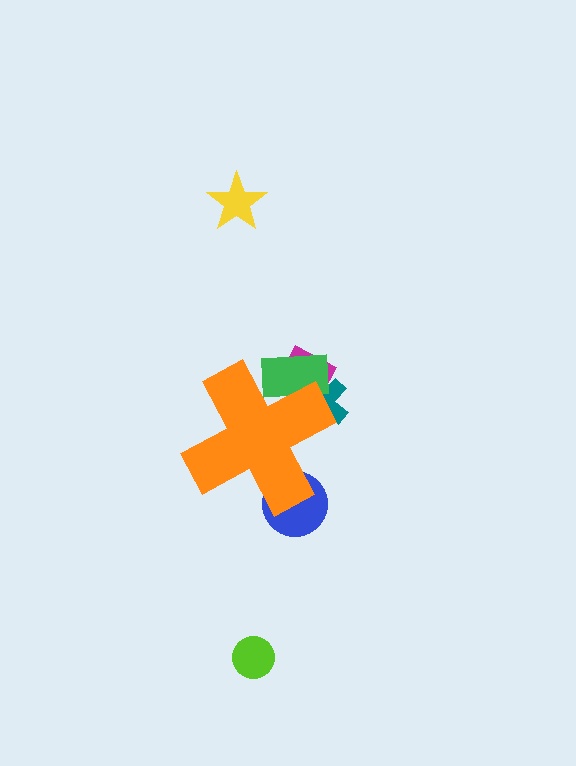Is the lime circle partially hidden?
No, the lime circle is fully visible.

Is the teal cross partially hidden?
Yes, the teal cross is partially hidden behind the orange cross.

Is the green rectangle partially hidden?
Yes, the green rectangle is partially hidden behind the orange cross.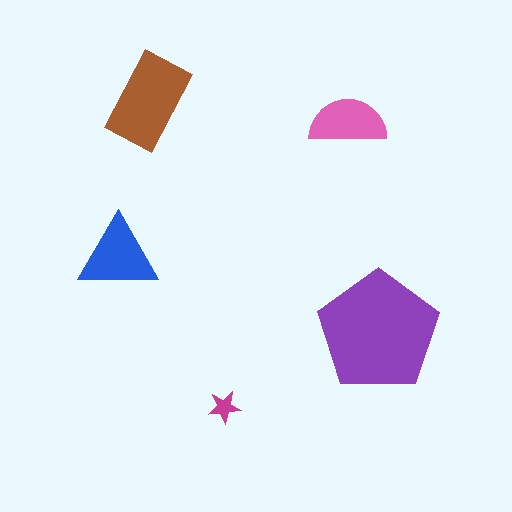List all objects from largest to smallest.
The purple pentagon, the brown rectangle, the blue triangle, the pink semicircle, the magenta star.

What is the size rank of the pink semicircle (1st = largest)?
4th.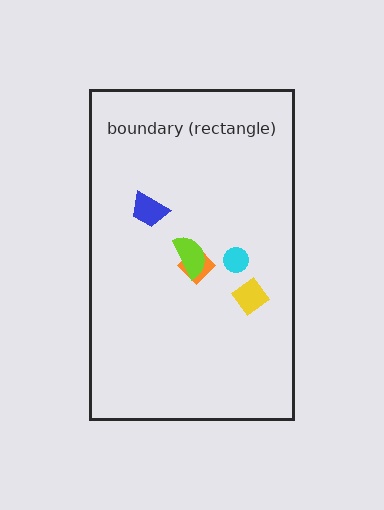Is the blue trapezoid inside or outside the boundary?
Inside.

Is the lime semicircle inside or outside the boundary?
Inside.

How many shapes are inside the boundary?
5 inside, 0 outside.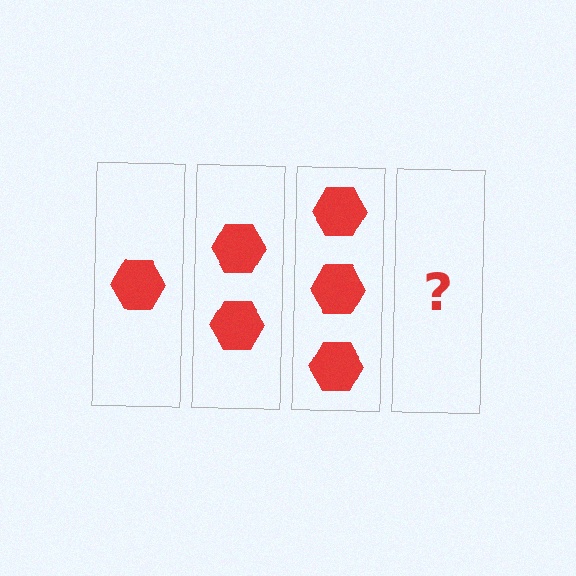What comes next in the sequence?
The next element should be 4 hexagons.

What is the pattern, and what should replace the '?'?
The pattern is that each step adds one more hexagon. The '?' should be 4 hexagons.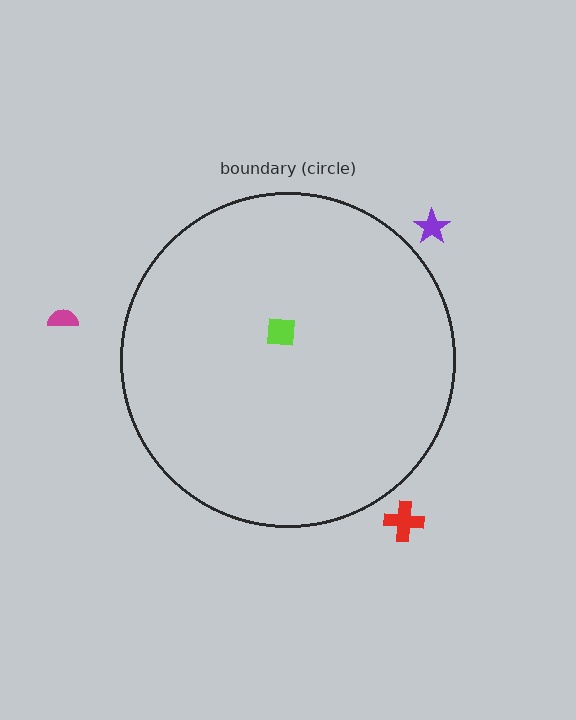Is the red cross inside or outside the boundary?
Outside.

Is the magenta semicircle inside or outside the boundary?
Outside.